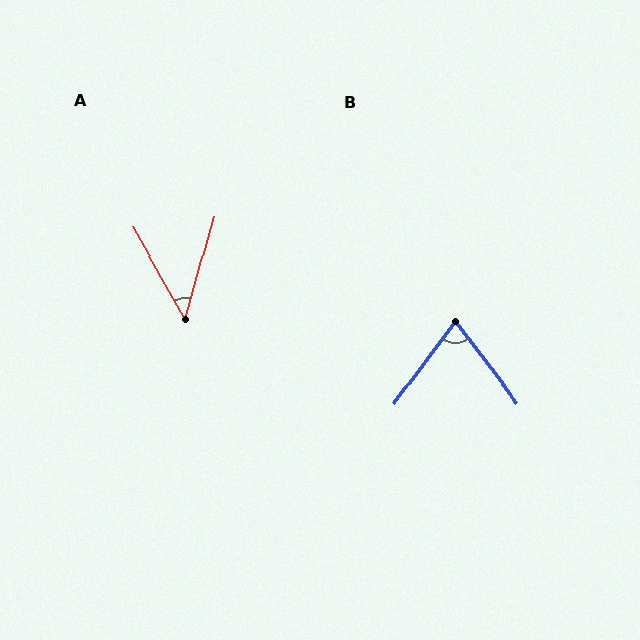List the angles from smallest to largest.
A (45°), B (74°).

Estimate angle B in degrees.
Approximately 74 degrees.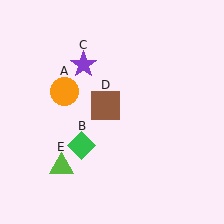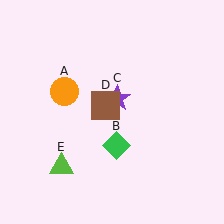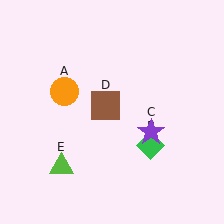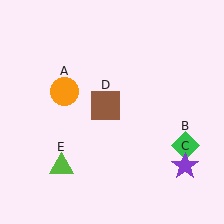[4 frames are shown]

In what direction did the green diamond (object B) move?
The green diamond (object B) moved right.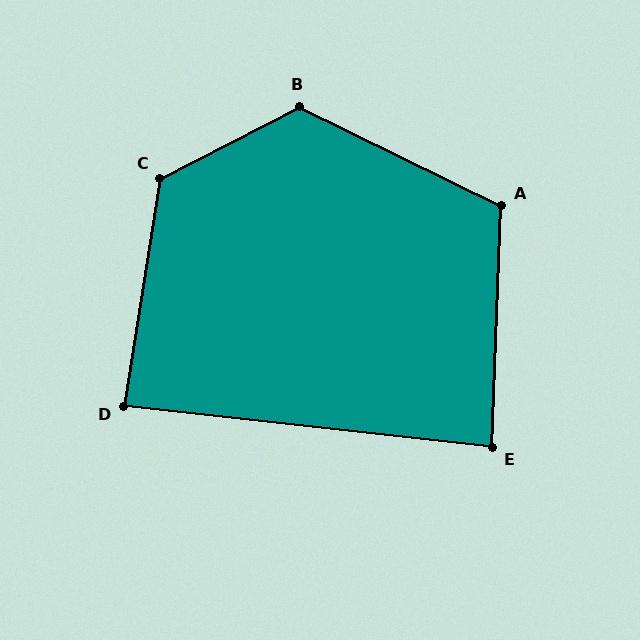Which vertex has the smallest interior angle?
E, at approximately 86 degrees.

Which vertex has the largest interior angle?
B, at approximately 127 degrees.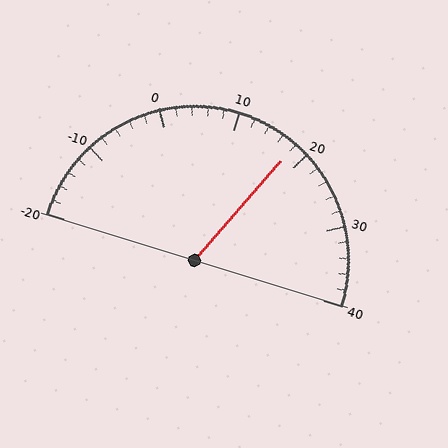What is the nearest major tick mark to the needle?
The nearest major tick mark is 20.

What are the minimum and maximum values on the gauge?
The gauge ranges from -20 to 40.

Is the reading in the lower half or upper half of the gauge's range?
The reading is in the upper half of the range (-20 to 40).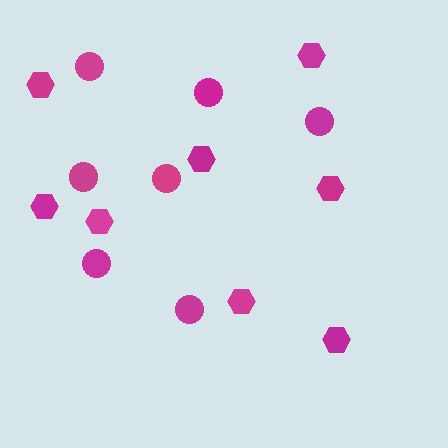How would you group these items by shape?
There are 2 groups: one group of circles (7) and one group of hexagons (8).